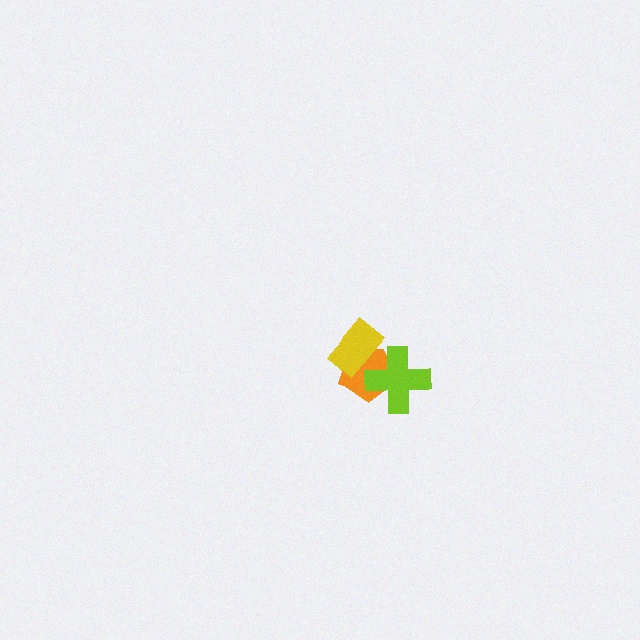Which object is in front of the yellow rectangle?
The lime cross is in front of the yellow rectangle.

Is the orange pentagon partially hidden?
Yes, it is partially covered by another shape.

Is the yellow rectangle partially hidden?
Yes, it is partially covered by another shape.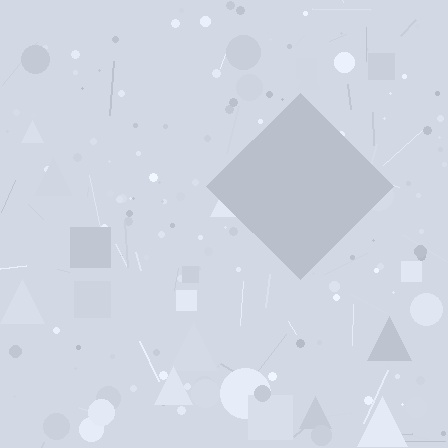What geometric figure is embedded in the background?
A diamond is embedded in the background.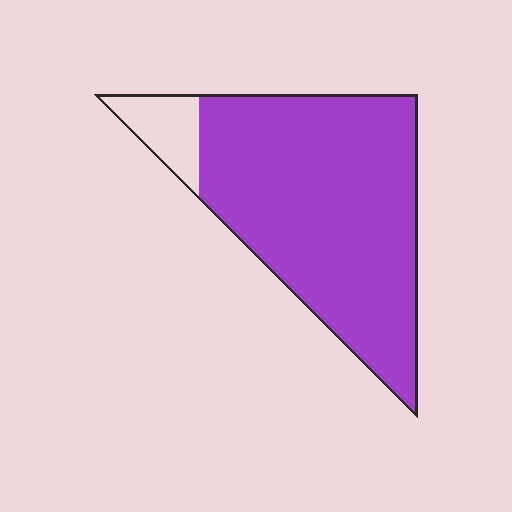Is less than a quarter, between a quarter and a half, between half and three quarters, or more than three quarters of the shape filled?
More than three quarters.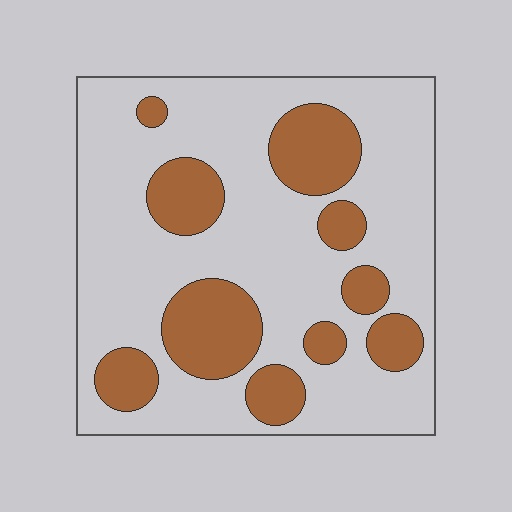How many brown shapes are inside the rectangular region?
10.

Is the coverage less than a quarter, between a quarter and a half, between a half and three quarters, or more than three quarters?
Between a quarter and a half.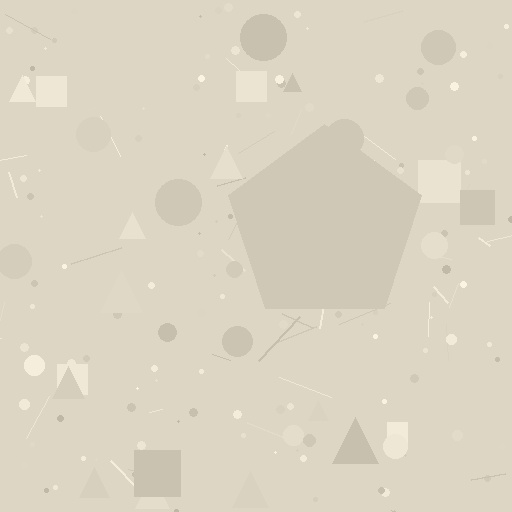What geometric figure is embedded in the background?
A pentagon is embedded in the background.